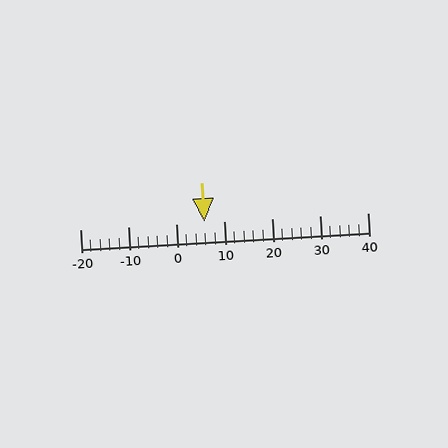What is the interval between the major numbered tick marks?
The major tick marks are spaced 10 units apart.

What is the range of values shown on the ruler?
The ruler shows values from -20 to 40.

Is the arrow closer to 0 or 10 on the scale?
The arrow is closer to 10.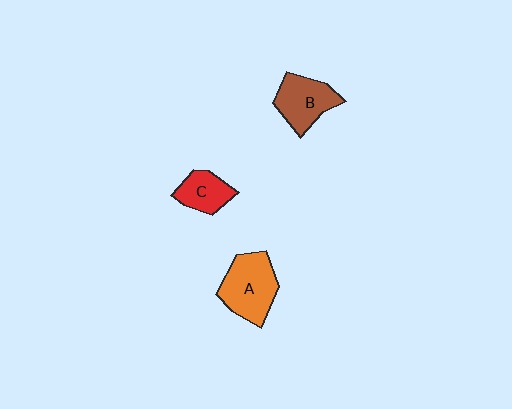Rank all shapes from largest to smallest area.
From largest to smallest: A (orange), B (brown), C (red).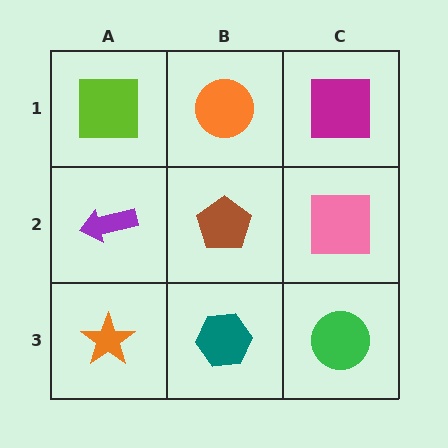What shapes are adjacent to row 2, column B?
An orange circle (row 1, column B), a teal hexagon (row 3, column B), a purple arrow (row 2, column A), a pink square (row 2, column C).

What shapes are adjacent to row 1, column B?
A brown pentagon (row 2, column B), a lime square (row 1, column A), a magenta square (row 1, column C).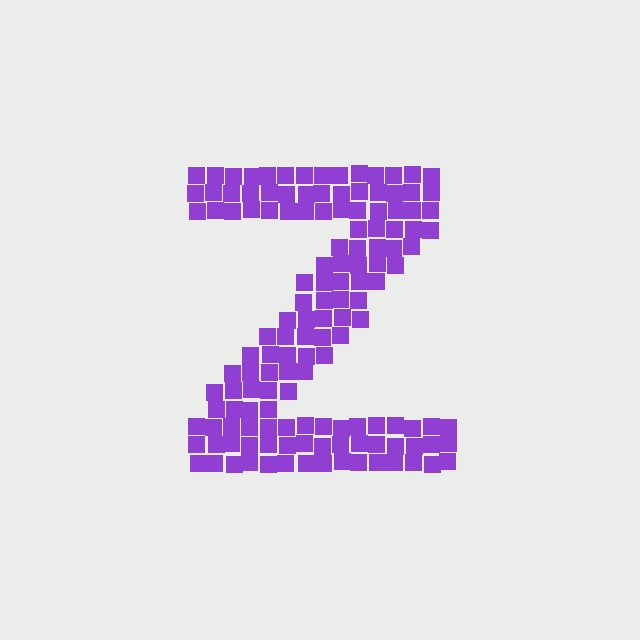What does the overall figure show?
The overall figure shows the letter Z.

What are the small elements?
The small elements are squares.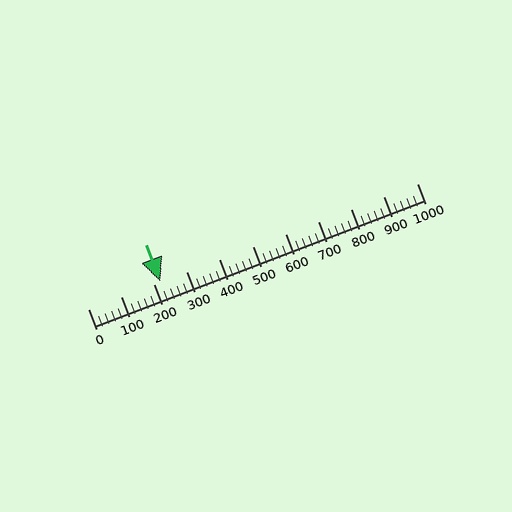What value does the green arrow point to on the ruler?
The green arrow points to approximately 220.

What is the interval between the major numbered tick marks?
The major tick marks are spaced 100 units apart.